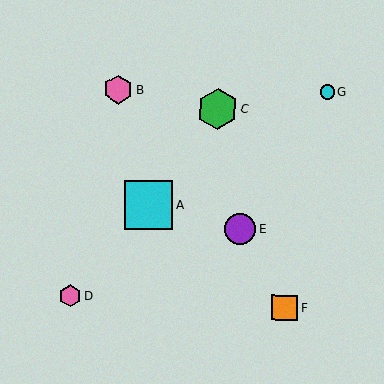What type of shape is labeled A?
Shape A is a cyan square.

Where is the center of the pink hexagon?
The center of the pink hexagon is at (70, 296).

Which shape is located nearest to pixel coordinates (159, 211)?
The cyan square (labeled A) at (149, 205) is nearest to that location.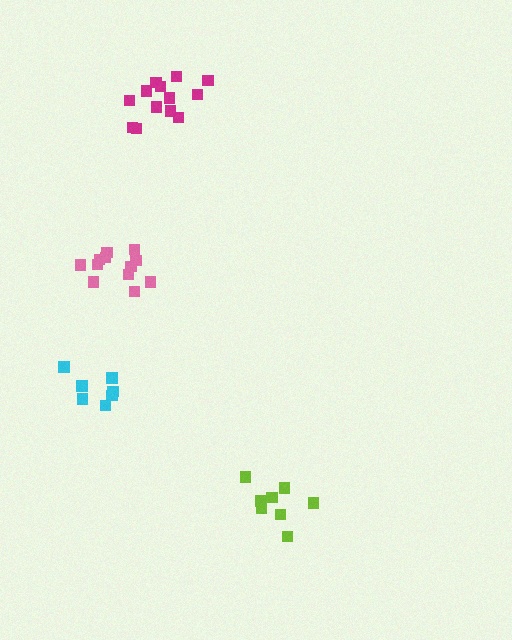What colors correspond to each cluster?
The clusters are colored: lime, cyan, magenta, pink.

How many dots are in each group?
Group 1: 8 dots, Group 2: 7 dots, Group 3: 13 dots, Group 4: 12 dots (40 total).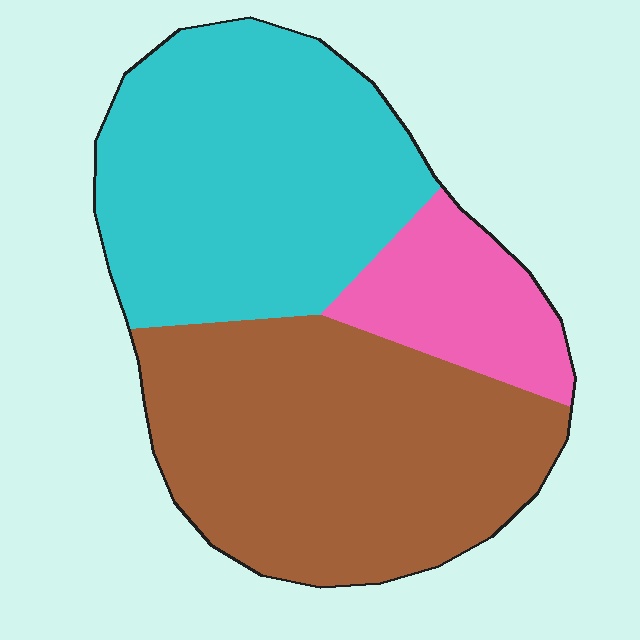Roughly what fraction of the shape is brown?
Brown covers around 45% of the shape.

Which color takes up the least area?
Pink, at roughly 15%.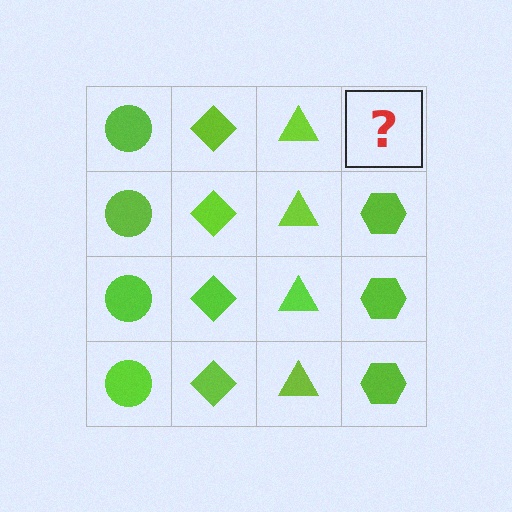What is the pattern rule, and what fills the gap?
The rule is that each column has a consistent shape. The gap should be filled with a lime hexagon.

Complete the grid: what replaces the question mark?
The question mark should be replaced with a lime hexagon.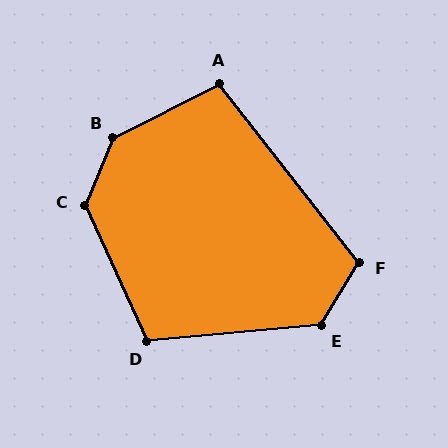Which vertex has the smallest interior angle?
A, at approximately 101 degrees.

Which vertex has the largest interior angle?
B, at approximately 140 degrees.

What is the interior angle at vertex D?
Approximately 109 degrees (obtuse).